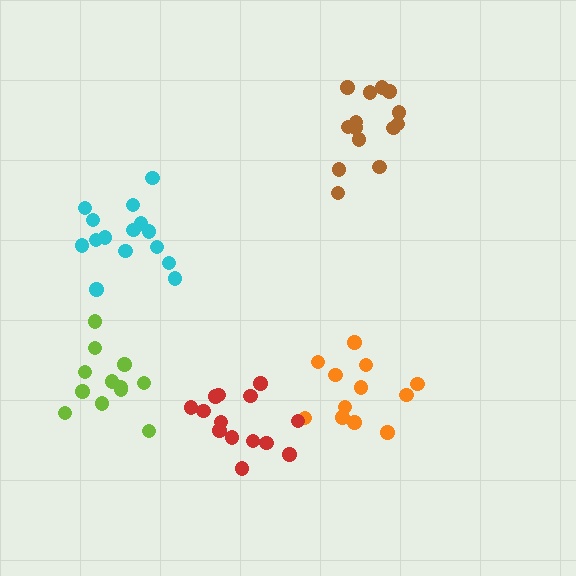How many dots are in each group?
Group 1: 12 dots, Group 2: 12 dots, Group 3: 14 dots, Group 4: 15 dots, Group 5: 14 dots (67 total).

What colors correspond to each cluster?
The clusters are colored: lime, orange, red, cyan, brown.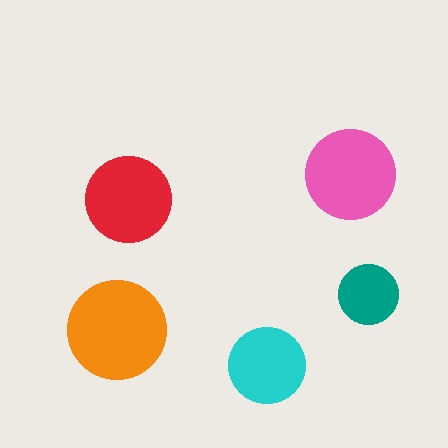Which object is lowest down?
The cyan circle is bottommost.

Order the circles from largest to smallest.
the orange one, the pink one, the red one, the cyan one, the teal one.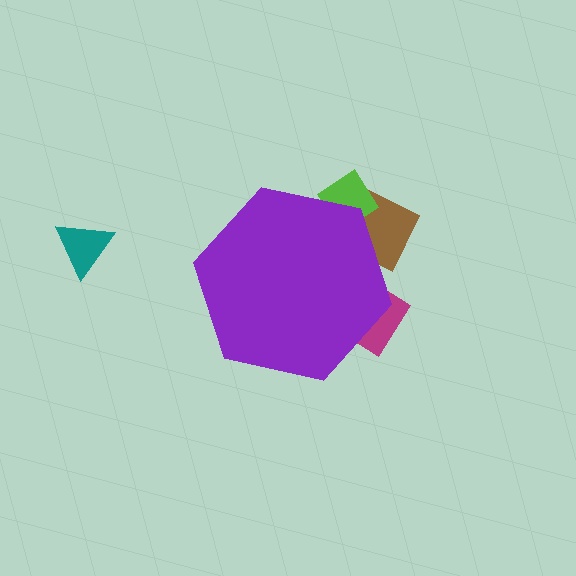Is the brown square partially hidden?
Yes, the brown square is partially hidden behind the purple hexagon.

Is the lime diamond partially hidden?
Yes, the lime diamond is partially hidden behind the purple hexagon.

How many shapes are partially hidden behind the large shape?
3 shapes are partially hidden.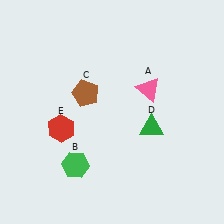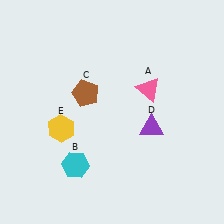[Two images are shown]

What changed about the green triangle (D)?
In Image 1, D is green. In Image 2, it changed to purple.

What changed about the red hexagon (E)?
In Image 1, E is red. In Image 2, it changed to yellow.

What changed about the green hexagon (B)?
In Image 1, B is green. In Image 2, it changed to cyan.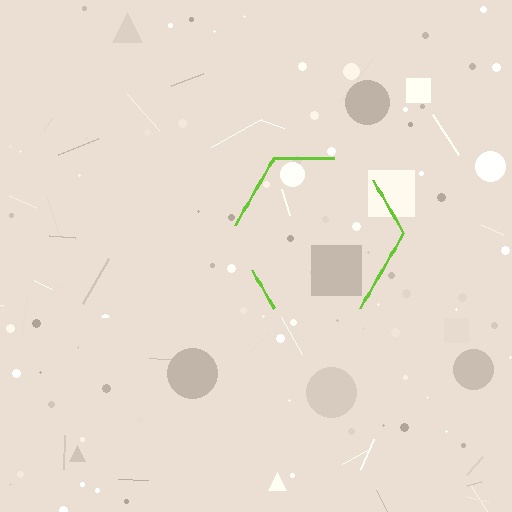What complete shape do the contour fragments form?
The contour fragments form a hexagon.